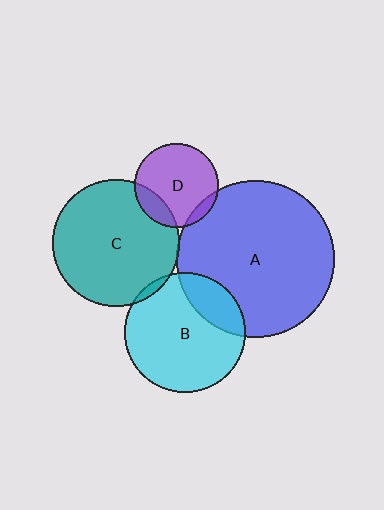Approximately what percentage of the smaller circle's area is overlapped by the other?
Approximately 20%.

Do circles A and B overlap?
Yes.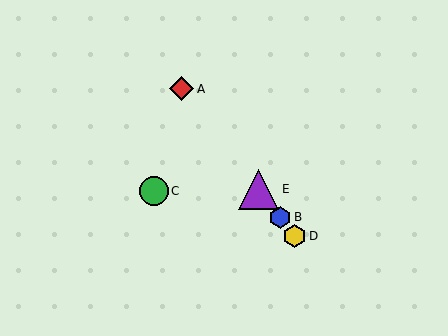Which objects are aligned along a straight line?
Objects A, B, D, E are aligned along a straight line.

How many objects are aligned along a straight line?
4 objects (A, B, D, E) are aligned along a straight line.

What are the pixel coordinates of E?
Object E is at (259, 189).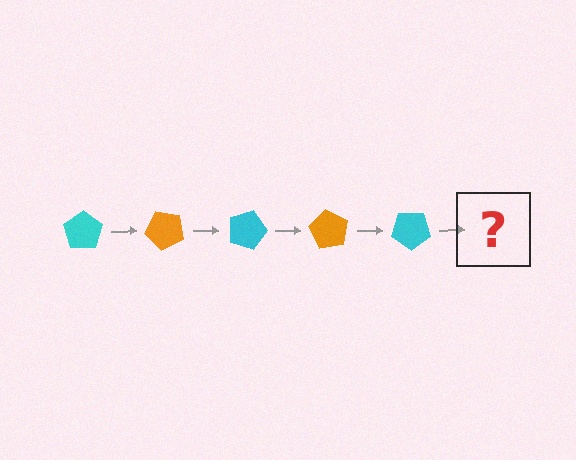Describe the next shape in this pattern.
It should be an orange pentagon, rotated 225 degrees from the start.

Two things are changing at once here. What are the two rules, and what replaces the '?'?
The two rules are that it rotates 45 degrees each step and the color cycles through cyan and orange. The '?' should be an orange pentagon, rotated 225 degrees from the start.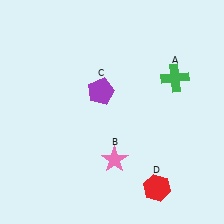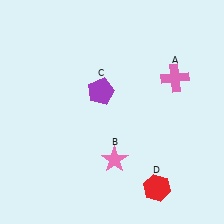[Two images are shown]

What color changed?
The cross (A) changed from green in Image 1 to pink in Image 2.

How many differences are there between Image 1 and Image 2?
There is 1 difference between the two images.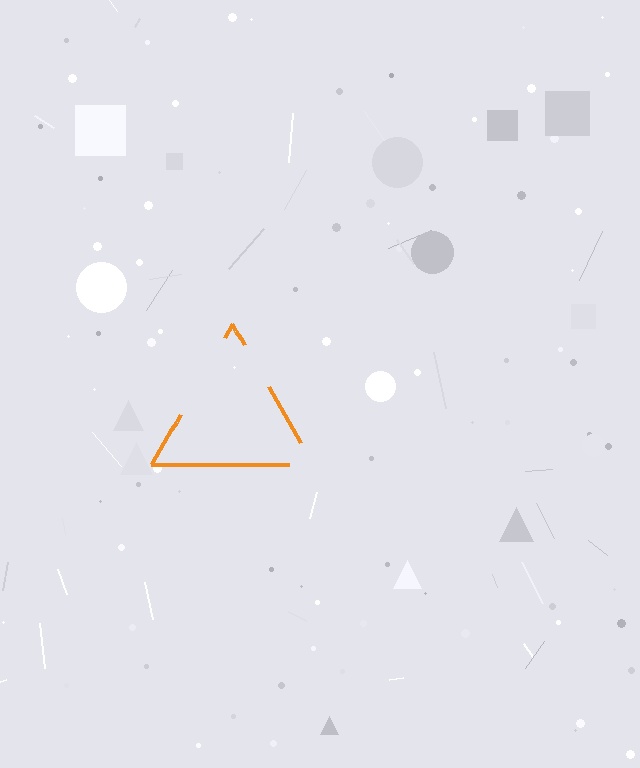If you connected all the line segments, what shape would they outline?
They would outline a triangle.